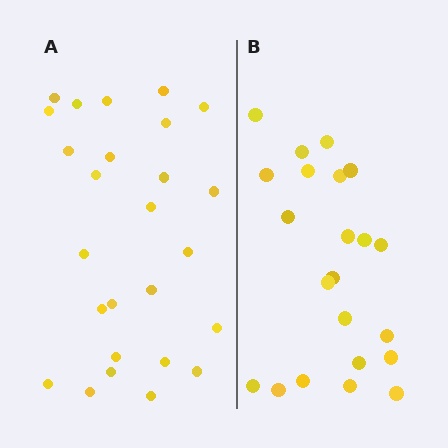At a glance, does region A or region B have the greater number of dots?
Region A (the left region) has more dots.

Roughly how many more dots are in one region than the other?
Region A has about 4 more dots than region B.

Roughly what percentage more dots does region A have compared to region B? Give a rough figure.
About 20% more.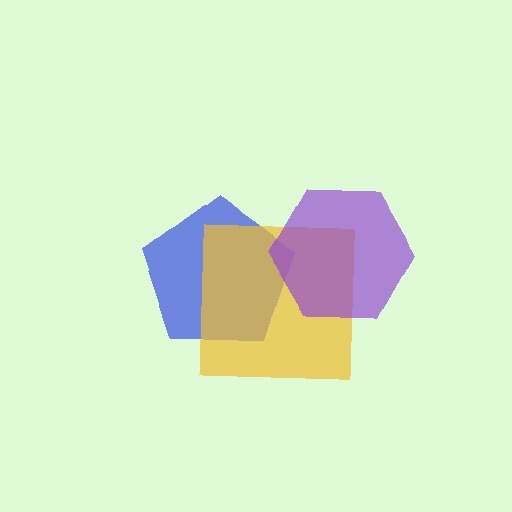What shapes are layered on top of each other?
The layered shapes are: a blue pentagon, a yellow square, a purple hexagon.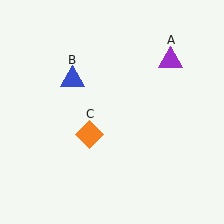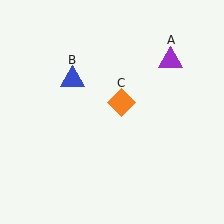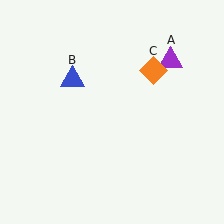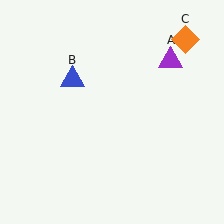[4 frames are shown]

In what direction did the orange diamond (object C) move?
The orange diamond (object C) moved up and to the right.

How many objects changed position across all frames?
1 object changed position: orange diamond (object C).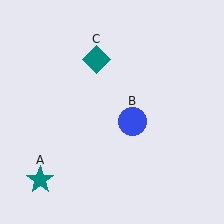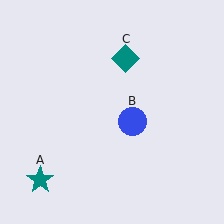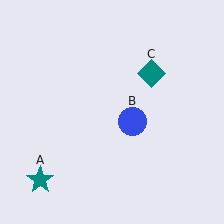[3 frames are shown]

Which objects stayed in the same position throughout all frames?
Teal star (object A) and blue circle (object B) remained stationary.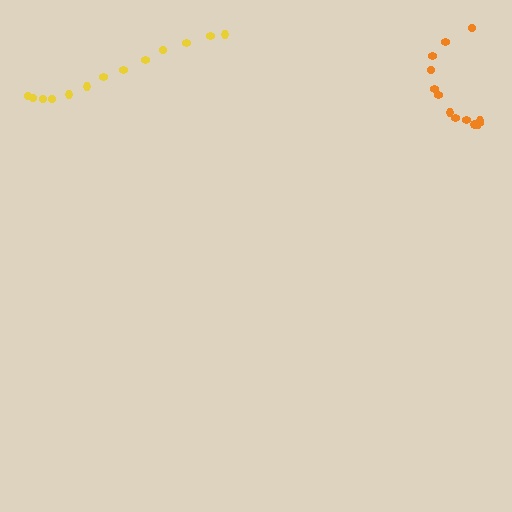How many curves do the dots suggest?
There are 2 distinct paths.